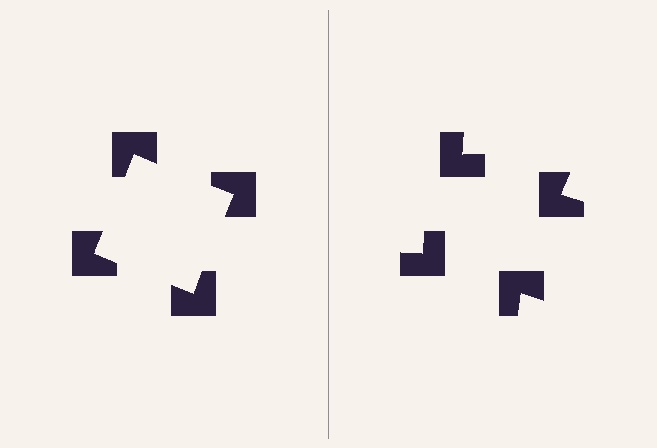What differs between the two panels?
The notched squares are positioned identically on both sides; only the wedge orientations differ. On the left they align to a square; on the right they are misaligned.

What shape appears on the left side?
An illusory square.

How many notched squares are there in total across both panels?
8 — 4 on each side.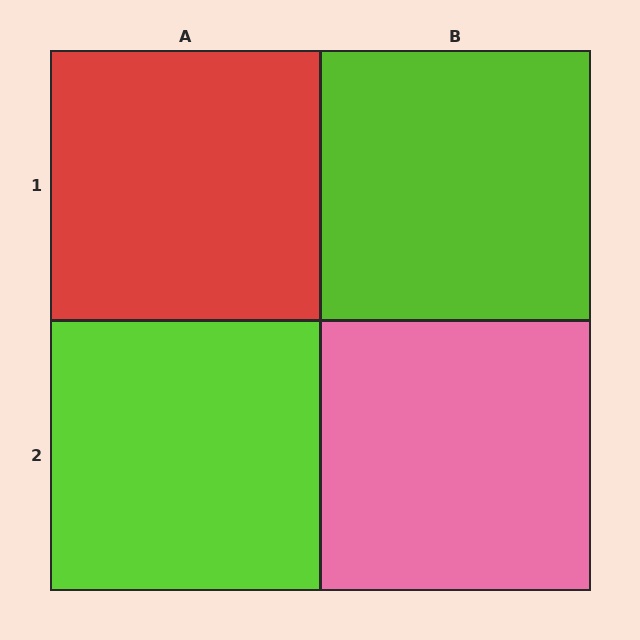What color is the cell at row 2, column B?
Pink.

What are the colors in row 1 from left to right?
Red, lime.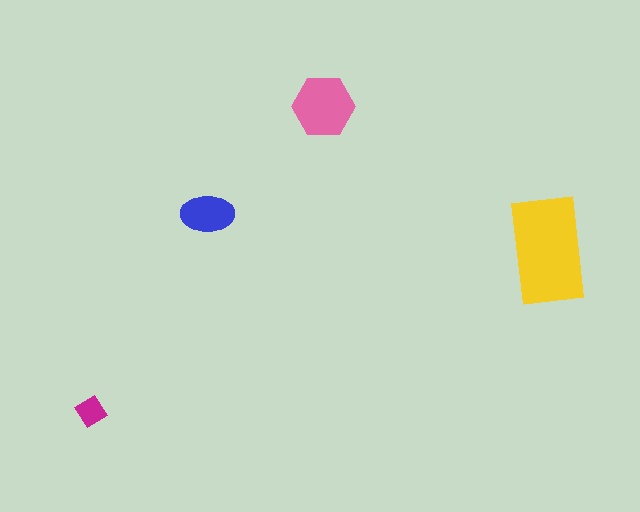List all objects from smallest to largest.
The magenta diamond, the blue ellipse, the pink hexagon, the yellow rectangle.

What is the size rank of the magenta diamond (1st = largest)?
4th.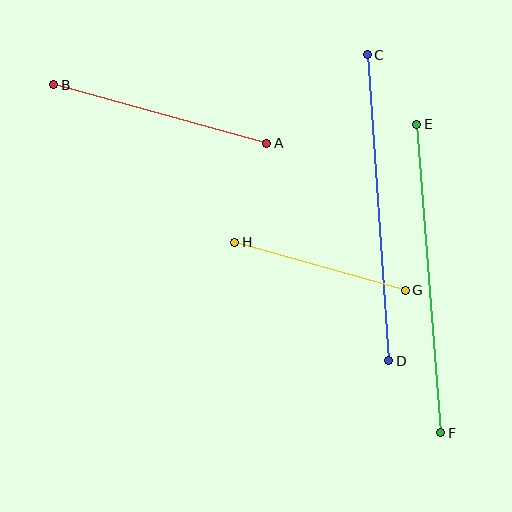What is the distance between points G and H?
The distance is approximately 177 pixels.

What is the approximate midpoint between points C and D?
The midpoint is at approximately (378, 208) pixels.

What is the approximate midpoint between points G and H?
The midpoint is at approximately (320, 266) pixels.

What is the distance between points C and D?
The distance is approximately 307 pixels.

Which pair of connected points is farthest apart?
Points E and F are farthest apart.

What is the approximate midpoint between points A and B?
The midpoint is at approximately (160, 114) pixels.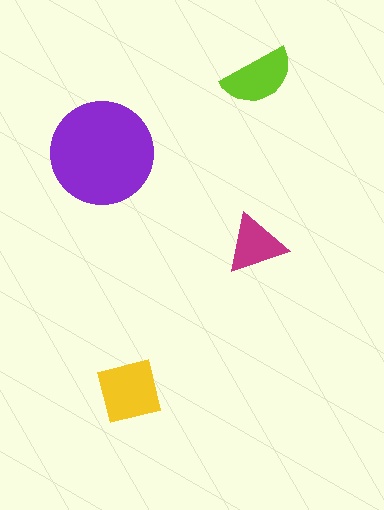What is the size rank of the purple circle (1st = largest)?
1st.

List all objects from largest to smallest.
The purple circle, the yellow square, the lime semicircle, the magenta triangle.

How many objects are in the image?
There are 4 objects in the image.